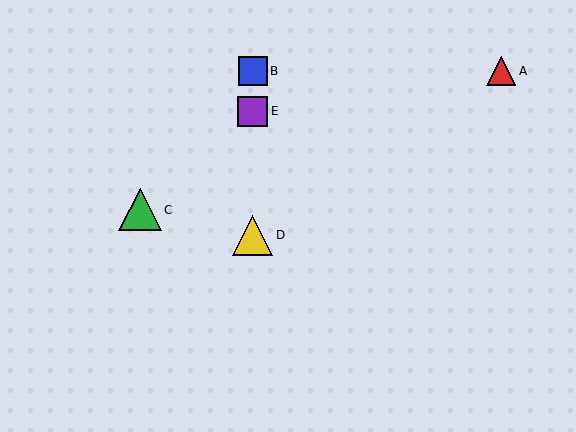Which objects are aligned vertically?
Objects B, D, E are aligned vertically.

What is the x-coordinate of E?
Object E is at x≈253.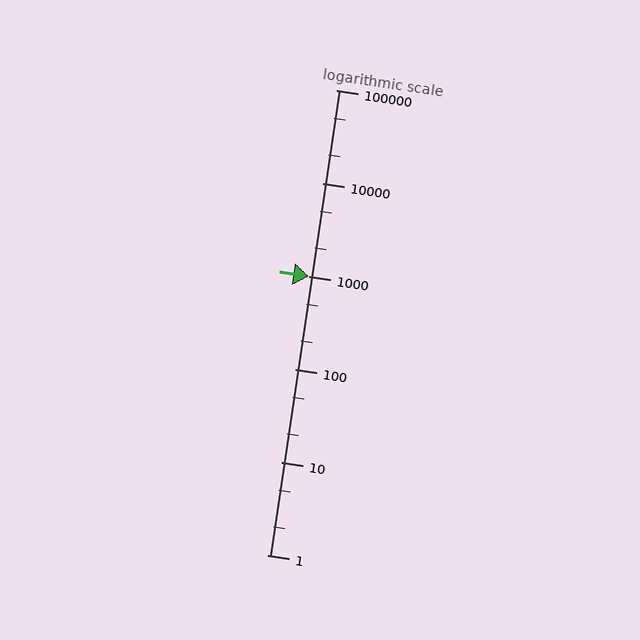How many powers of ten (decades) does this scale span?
The scale spans 5 decades, from 1 to 100000.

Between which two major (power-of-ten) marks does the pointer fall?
The pointer is between 1000 and 10000.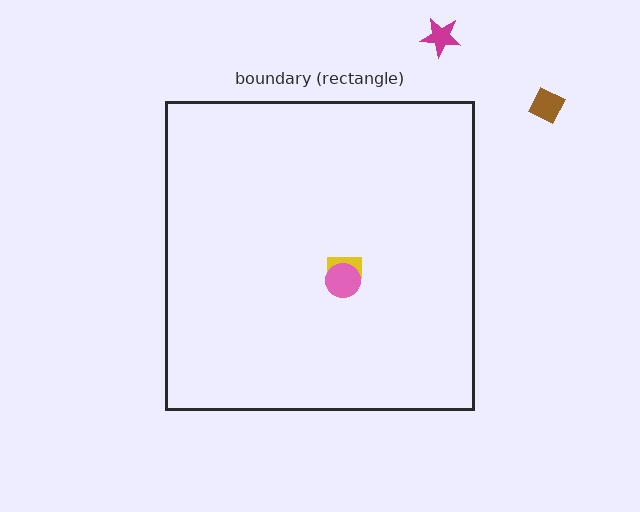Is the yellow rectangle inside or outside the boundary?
Inside.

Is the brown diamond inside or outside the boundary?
Outside.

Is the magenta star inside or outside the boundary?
Outside.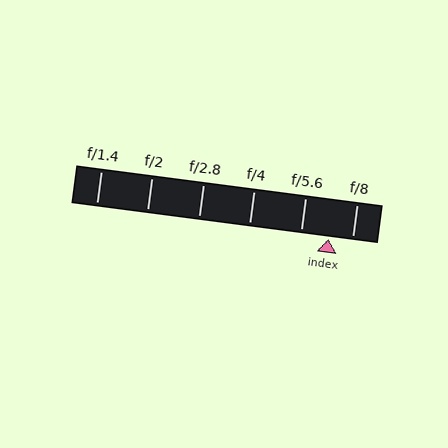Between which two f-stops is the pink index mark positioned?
The index mark is between f/5.6 and f/8.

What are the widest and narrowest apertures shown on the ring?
The widest aperture shown is f/1.4 and the narrowest is f/8.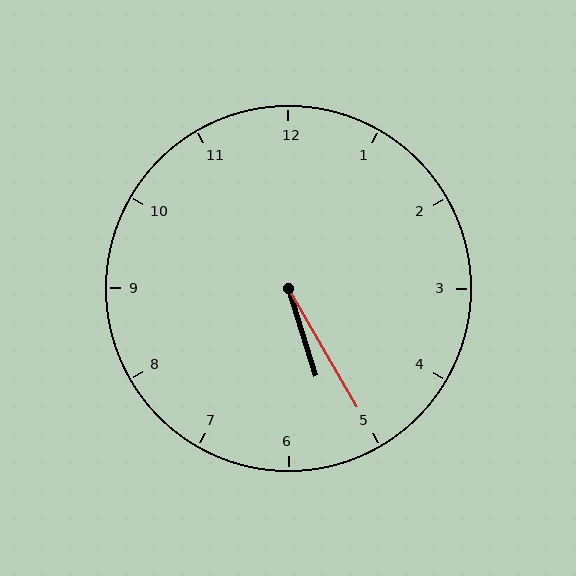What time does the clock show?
5:25.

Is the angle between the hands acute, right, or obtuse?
It is acute.